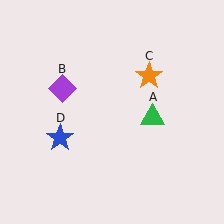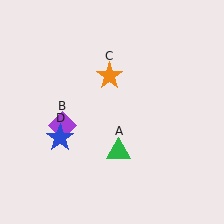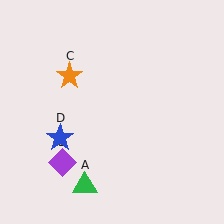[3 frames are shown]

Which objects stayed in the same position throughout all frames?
Blue star (object D) remained stationary.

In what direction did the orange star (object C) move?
The orange star (object C) moved left.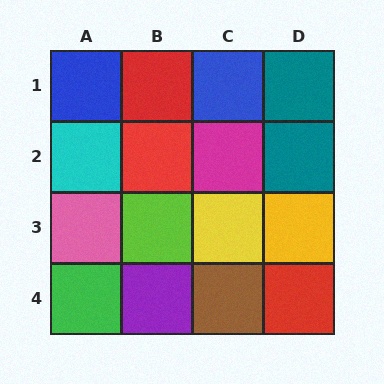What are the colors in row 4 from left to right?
Green, purple, brown, red.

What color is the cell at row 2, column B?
Red.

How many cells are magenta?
1 cell is magenta.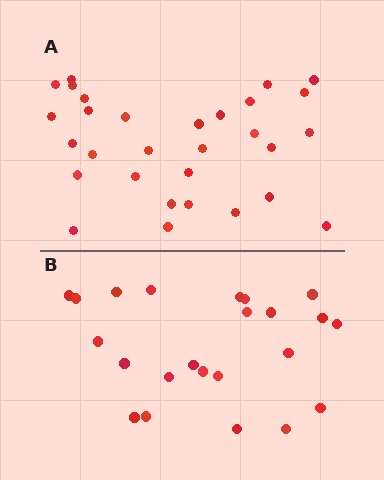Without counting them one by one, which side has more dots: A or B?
Region A (the top region) has more dots.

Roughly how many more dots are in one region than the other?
Region A has roughly 8 or so more dots than region B.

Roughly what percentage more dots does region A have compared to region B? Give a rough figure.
About 30% more.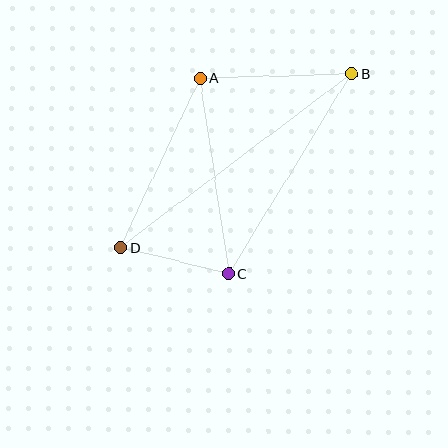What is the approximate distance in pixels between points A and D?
The distance between A and D is approximately 187 pixels.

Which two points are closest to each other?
Points C and D are closest to each other.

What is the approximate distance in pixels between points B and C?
The distance between B and C is approximately 235 pixels.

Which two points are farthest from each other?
Points B and D are farthest from each other.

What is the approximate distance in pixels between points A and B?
The distance between A and B is approximately 152 pixels.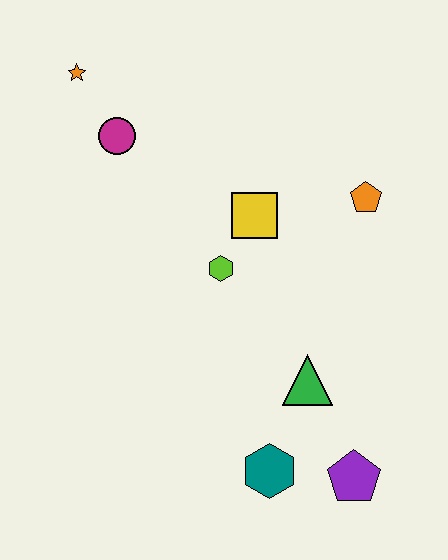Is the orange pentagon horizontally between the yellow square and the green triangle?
No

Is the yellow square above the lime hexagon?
Yes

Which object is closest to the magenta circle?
The orange star is closest to the magenta circle.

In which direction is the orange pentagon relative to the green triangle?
The orange pentagon is above the green triangle.